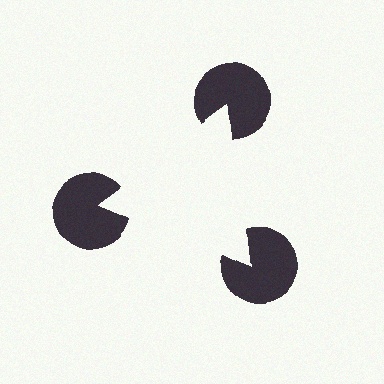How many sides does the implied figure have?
3 sides.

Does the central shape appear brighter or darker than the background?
It typically appears slightly brighter than the background, even though no actual brightness change is drawn.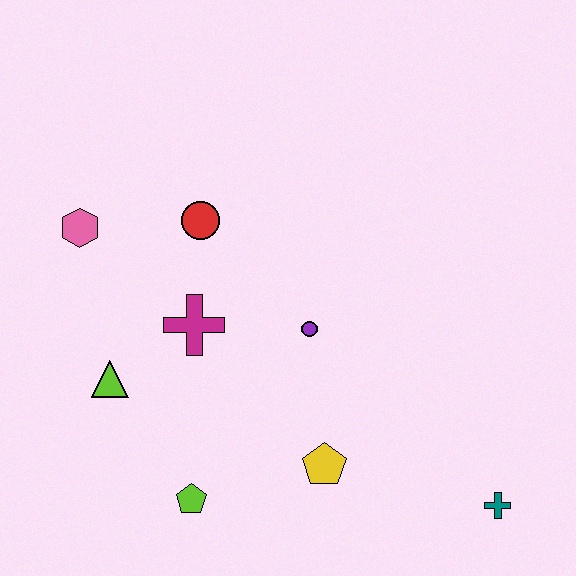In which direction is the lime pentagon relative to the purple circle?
The lime pentagon is below the purple circle.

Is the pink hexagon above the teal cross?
Yes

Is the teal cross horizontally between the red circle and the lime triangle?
No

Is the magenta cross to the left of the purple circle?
Yes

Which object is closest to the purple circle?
The magenta cross is closest to the purple circle.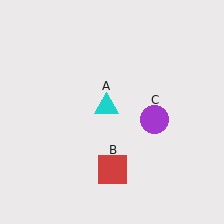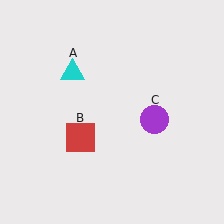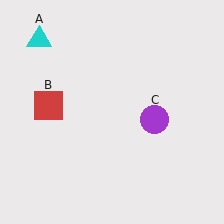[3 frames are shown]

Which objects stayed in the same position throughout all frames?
Purple circle (object C) remained stationary.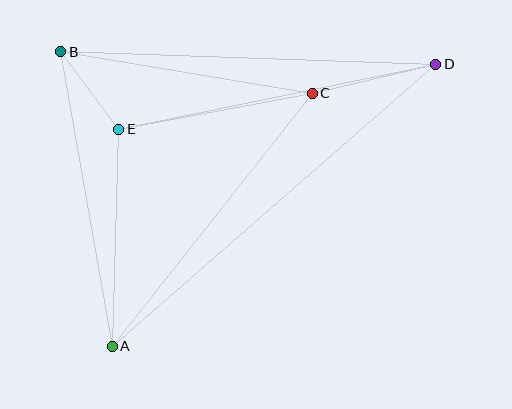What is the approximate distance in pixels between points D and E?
The distance between D and E is approximately 324 pixels.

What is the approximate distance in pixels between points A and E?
The distance between A and E is approximately 217 pixels.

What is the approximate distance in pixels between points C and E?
The distance between C and E is approximately 197 pixels.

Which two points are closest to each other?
Points B and E are closest to each other.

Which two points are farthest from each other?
Points A and D are farthest from each other.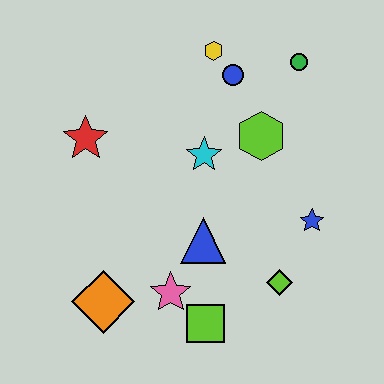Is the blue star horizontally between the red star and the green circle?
No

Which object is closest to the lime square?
The pink star is closest to the lime square.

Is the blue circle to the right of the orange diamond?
Yes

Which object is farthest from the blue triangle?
The green circle is farthest from the blue triangle.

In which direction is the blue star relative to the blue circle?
The blue star is below the blue circle.